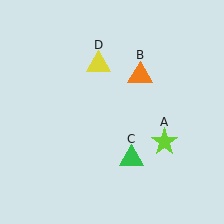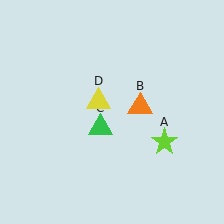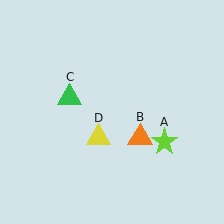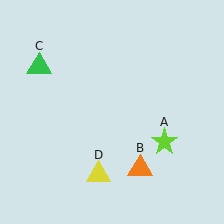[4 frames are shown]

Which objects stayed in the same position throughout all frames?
Lime star (object A) remained stationary.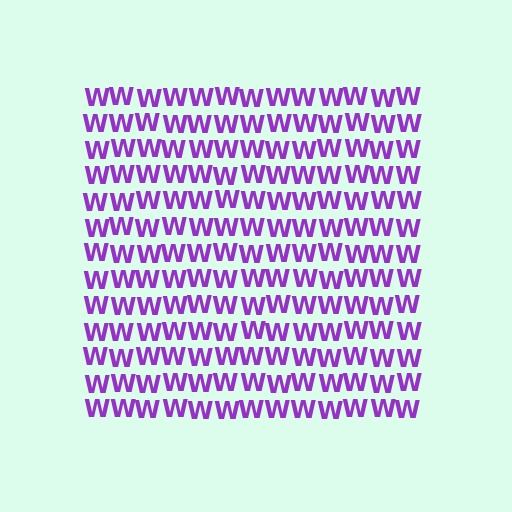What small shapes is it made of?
It is made of small letter W's.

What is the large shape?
The large shape is a square.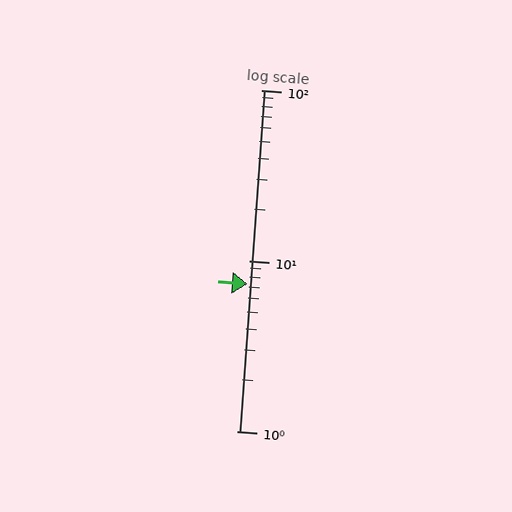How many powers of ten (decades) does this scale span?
The scale spans 2 decades, from 1 to 100.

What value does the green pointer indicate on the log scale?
The pointer indicates approximately 7.3.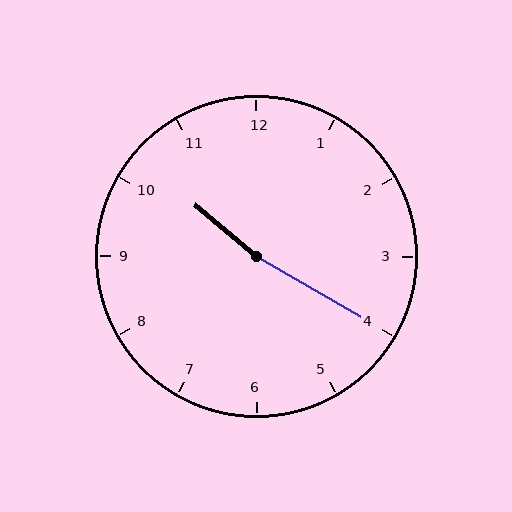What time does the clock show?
10:20.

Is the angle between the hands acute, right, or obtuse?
It is obtuse.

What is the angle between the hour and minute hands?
Approximately 170 degrees.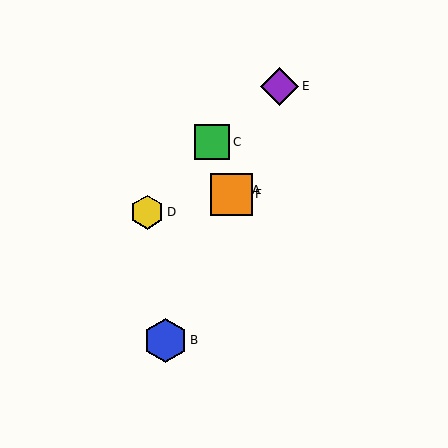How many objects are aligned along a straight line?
4 objects (A, B, E, F) are aligned along a straight line.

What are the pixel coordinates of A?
Object A is at (233, 190).